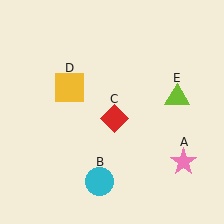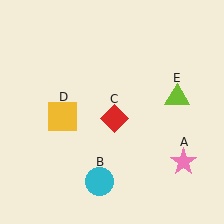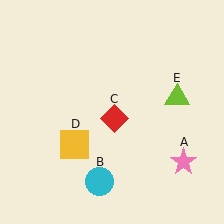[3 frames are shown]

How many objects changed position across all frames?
1 object changed position: yellow square (object D).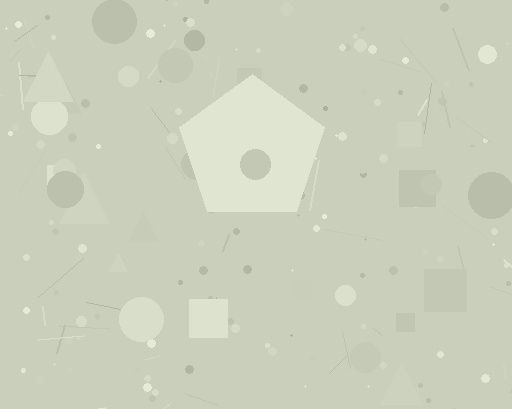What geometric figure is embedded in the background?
A pentagon is embedded in the background.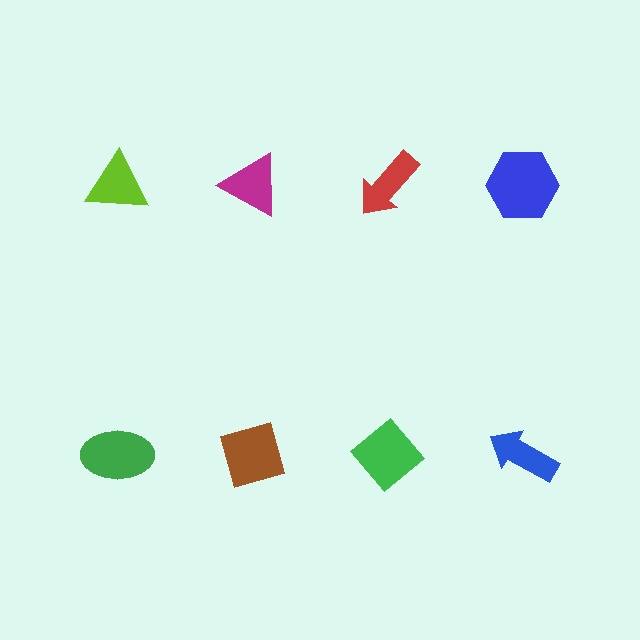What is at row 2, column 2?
A brown diamond.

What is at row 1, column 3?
A red arrow.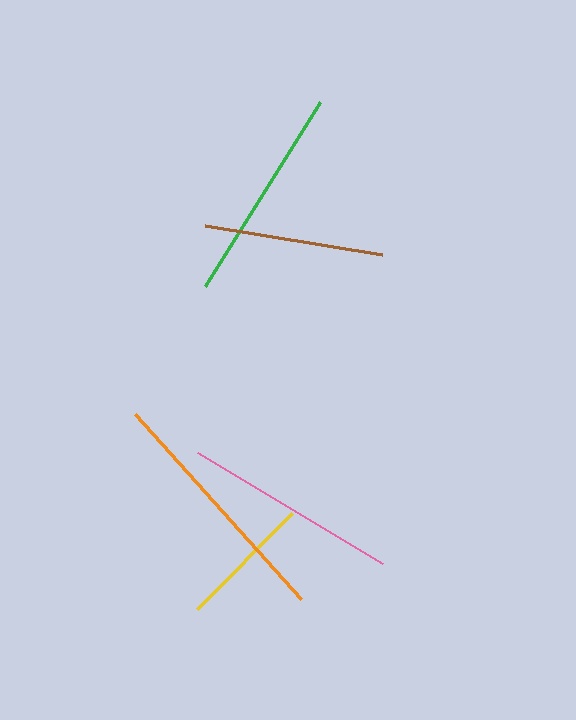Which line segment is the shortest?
The yellow line is the shortest at approximately 135 pixels.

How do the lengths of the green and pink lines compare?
The green and pink lines are approximately the same length.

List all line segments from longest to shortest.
From longest to shortest: orange, green, pink, brown, yellow.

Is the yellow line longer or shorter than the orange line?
The orange line is longer than the yellow line.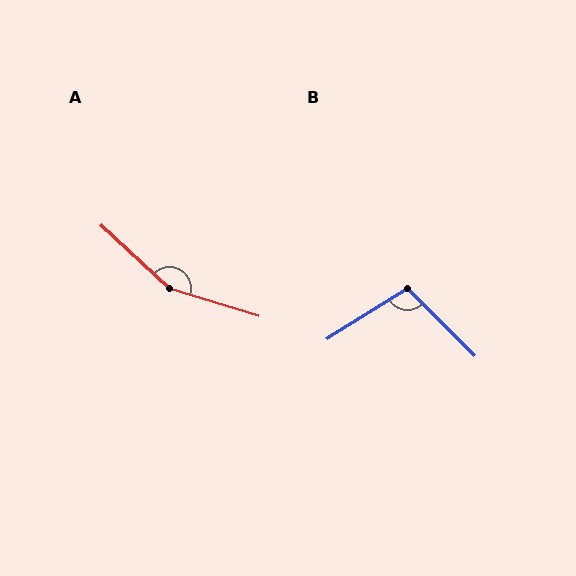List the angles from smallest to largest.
B (103°), A (154°).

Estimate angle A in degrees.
Approximately 154 degrees.